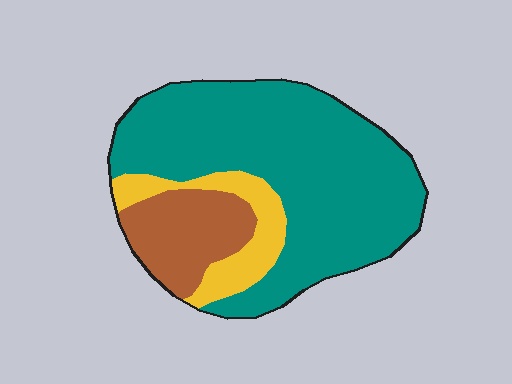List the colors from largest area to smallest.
From largest to smallest: teal, brown, yellow.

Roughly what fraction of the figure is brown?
Brown covers 17% of the figure.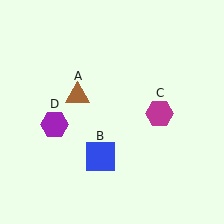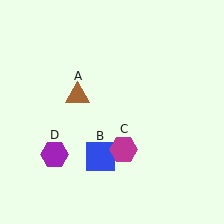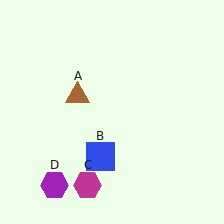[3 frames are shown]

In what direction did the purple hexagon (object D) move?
The purple hexagon (object D) moved down.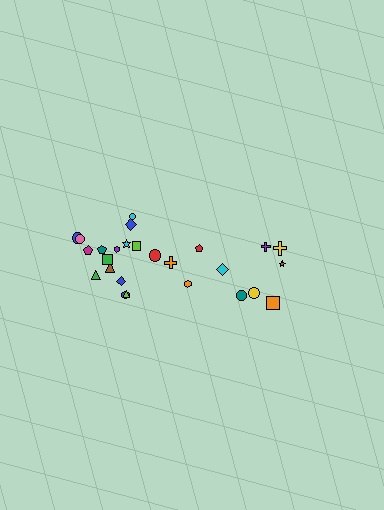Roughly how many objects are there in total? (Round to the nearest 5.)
Roughly 25 objects in total.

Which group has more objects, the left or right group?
The left group.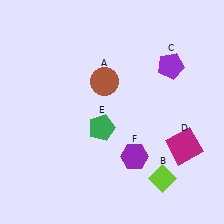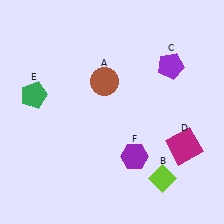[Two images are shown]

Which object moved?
The green pentagon (E) moved left.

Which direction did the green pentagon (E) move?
The green pentagon (E) moved left.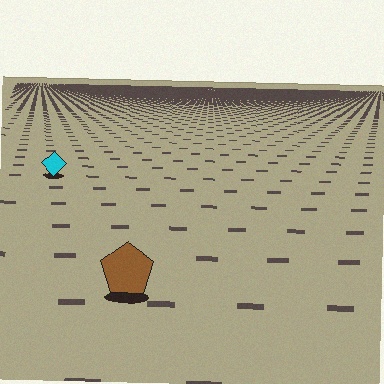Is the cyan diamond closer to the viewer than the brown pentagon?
No. The brown pentagon is closer — you can tell from the texture gradient: the ground texture is coarser near it.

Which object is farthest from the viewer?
The cyan diamond is farthest from the viewer. It appears smaller and the ground texture around it is denser.